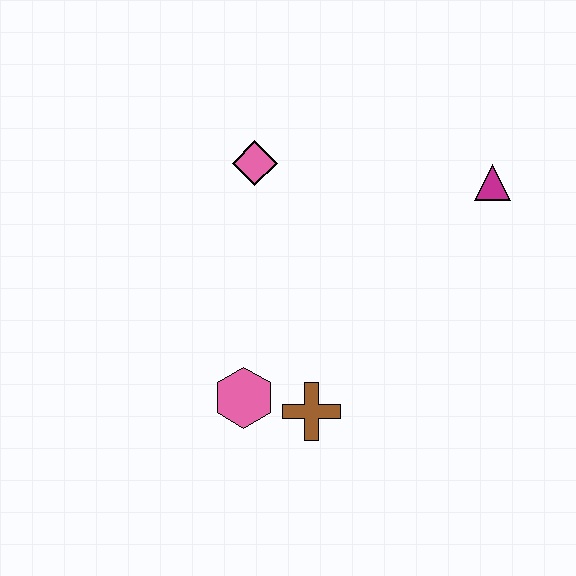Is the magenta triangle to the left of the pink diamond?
No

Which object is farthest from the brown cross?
The magenta triangle is farthest from the brown cross.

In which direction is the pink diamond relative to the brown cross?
The pink diamond is above the brown cross.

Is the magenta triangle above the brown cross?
Yes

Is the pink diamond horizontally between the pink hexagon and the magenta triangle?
Yes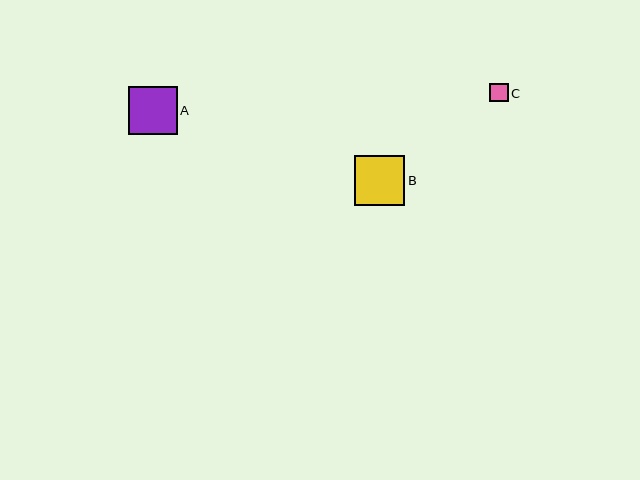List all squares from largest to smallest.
From largest to smallest: B, A, C.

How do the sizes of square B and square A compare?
Square B and square A are approximately the same size.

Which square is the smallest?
Square C is the smallest with a size of approximately 18 pixels.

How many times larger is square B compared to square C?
Square B is approximately 2.7 times the size of square C.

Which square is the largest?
Square B is the largest with a size of approximately 50 pixels.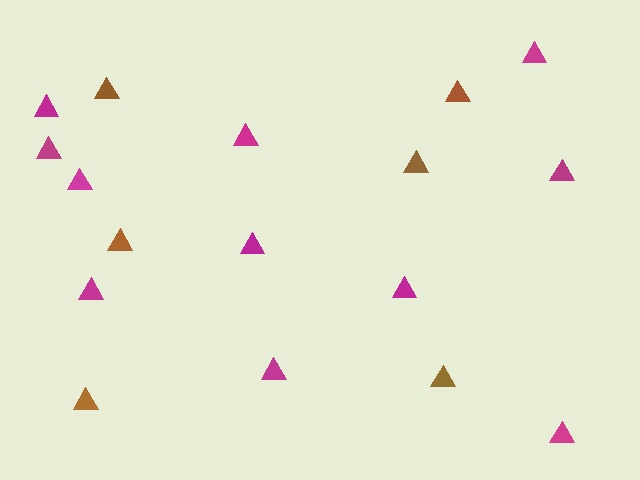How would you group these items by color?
There are 2 groups: one group of brown triangles (6) and one group of magenta triangles (11).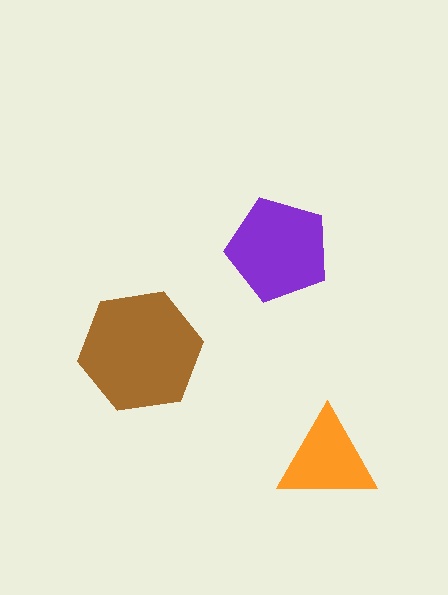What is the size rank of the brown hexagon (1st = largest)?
1st.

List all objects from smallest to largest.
The orange triangle, the purple pentagon, the brown hexagon.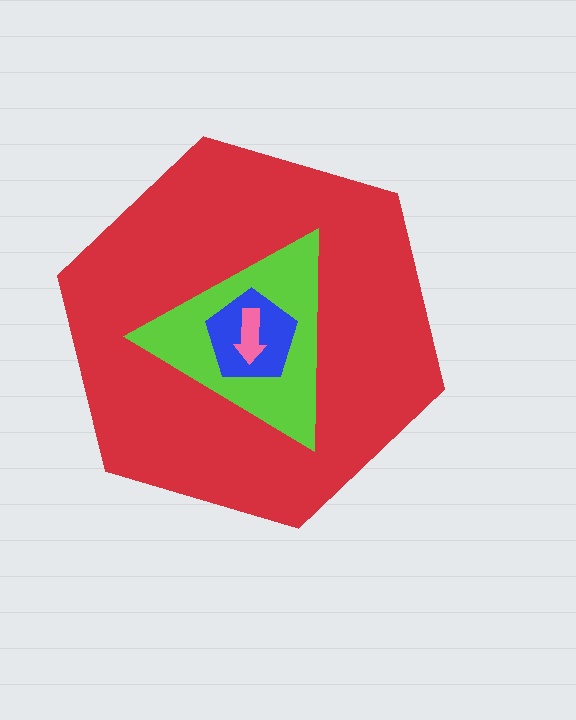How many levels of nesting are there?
4.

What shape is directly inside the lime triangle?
The blue pentagon.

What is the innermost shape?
The pink arrow.